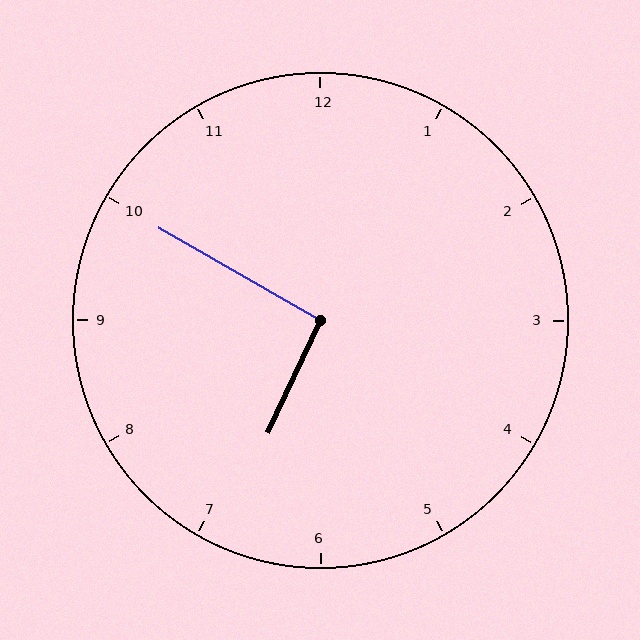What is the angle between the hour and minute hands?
Approximately 95 degrees.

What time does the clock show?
6:50.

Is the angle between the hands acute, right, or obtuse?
It is right.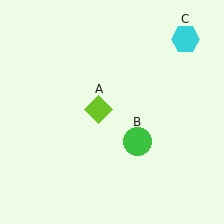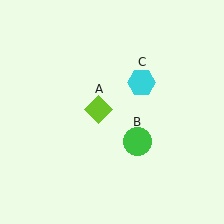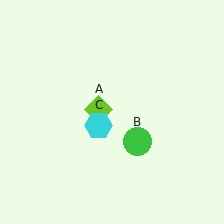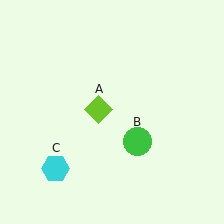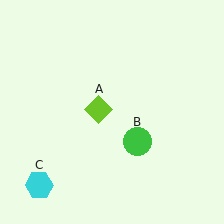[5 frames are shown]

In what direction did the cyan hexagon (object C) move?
The cyan hexagon (object C) moved down and to the left.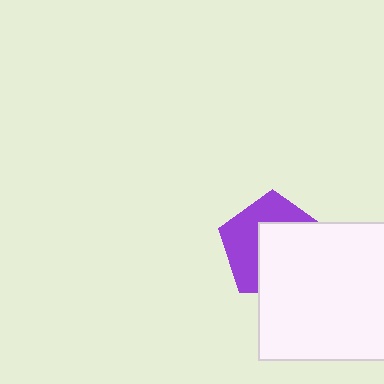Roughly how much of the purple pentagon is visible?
About half of it is visible (roughly 45%).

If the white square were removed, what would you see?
You would see the complete purple pentagon.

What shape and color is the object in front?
The object in front is a white square.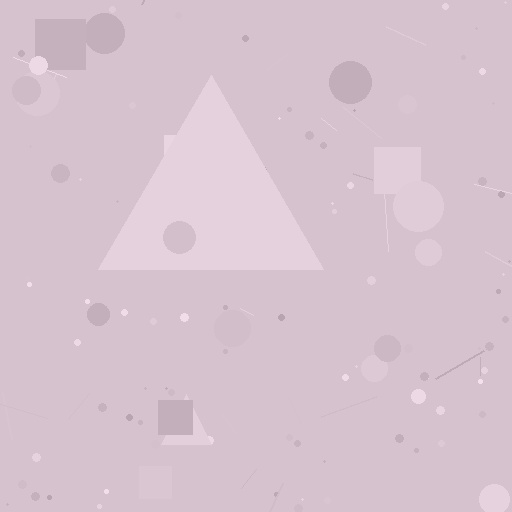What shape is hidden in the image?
A triangle is hidden in the image.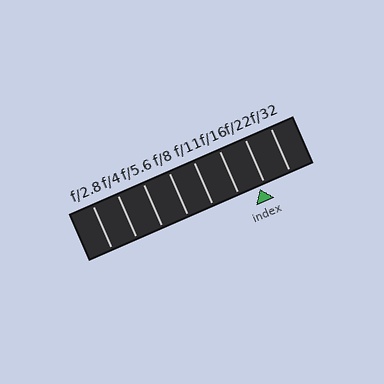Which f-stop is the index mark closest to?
The index mark is closest to f/22.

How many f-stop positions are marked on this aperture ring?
There are 8 f-stop positions marked.